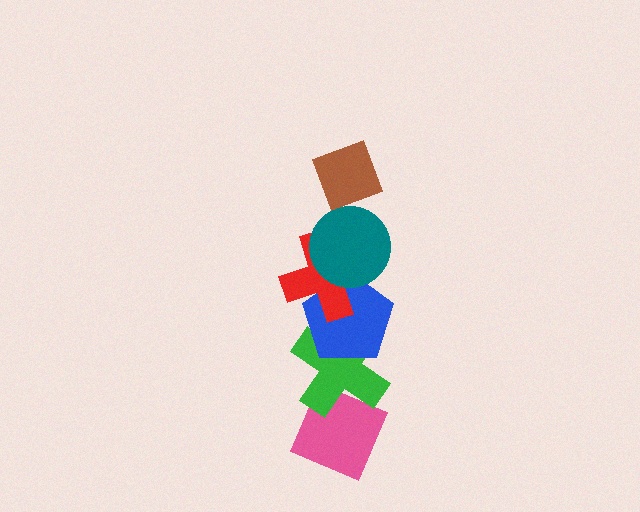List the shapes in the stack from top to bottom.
From top to bottom: the brown diamond, the teal circle, the red cross, the blue pentagon, the green cross, the pink diamond.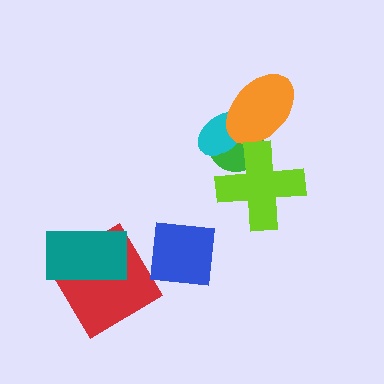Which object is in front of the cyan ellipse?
The orange ellipse is in front of the cyan ellipse.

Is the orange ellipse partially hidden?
Yes, it is partially covered by another shape.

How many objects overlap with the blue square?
0 objects overlap with the blue square.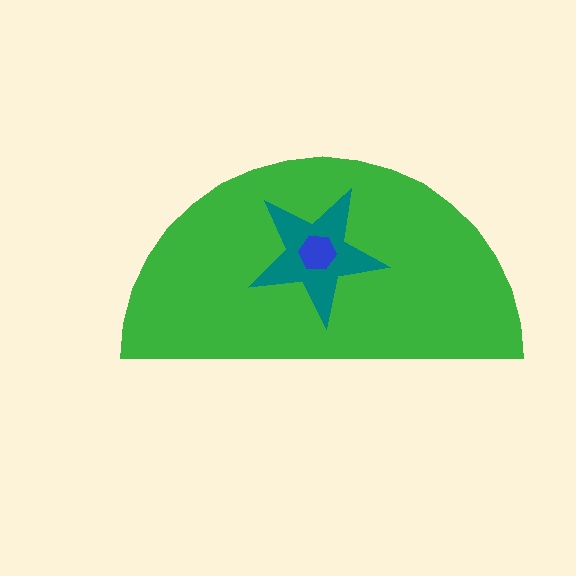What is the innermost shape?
The blue hexagon.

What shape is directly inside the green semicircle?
The teal star.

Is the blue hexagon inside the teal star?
Yes.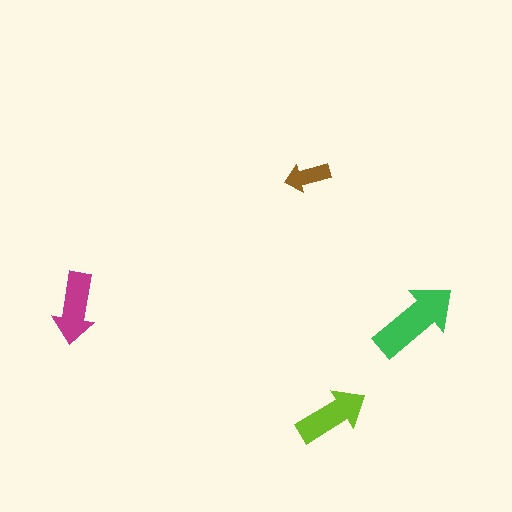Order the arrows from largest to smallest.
the green one, the lime one, the magenta one, the brown one.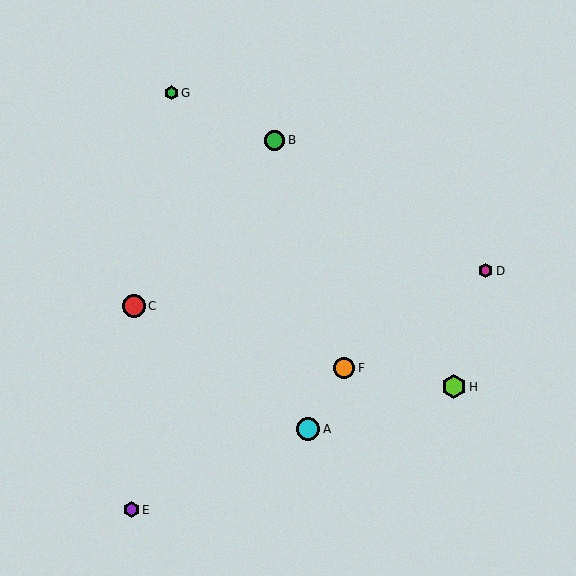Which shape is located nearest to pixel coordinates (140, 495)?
The purple hexagon (labeled E) at (132, 510) is nearest to that location.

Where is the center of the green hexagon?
The center of the green hexagon is at (171, 93).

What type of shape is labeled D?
Shape D is a magenta hexagon.